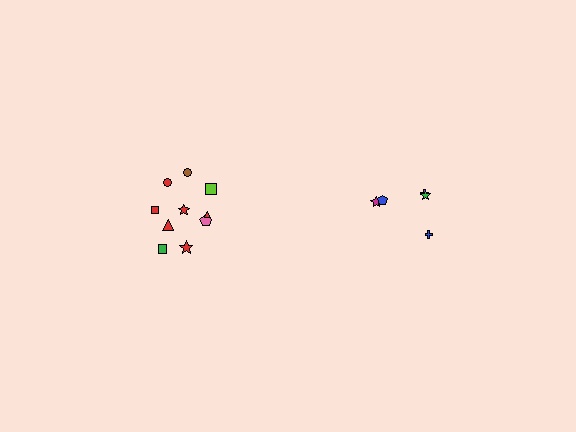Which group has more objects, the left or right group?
The left group.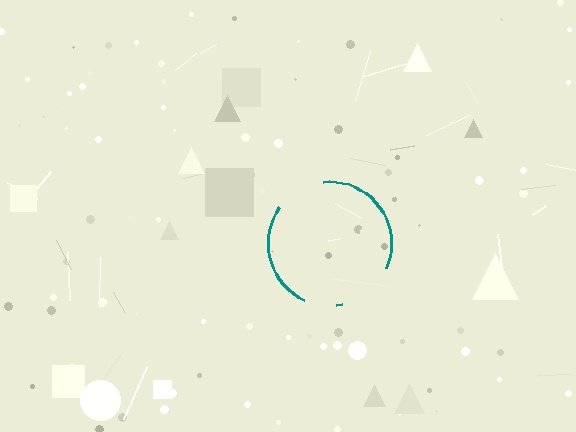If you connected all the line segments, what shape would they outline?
They would outline a circle.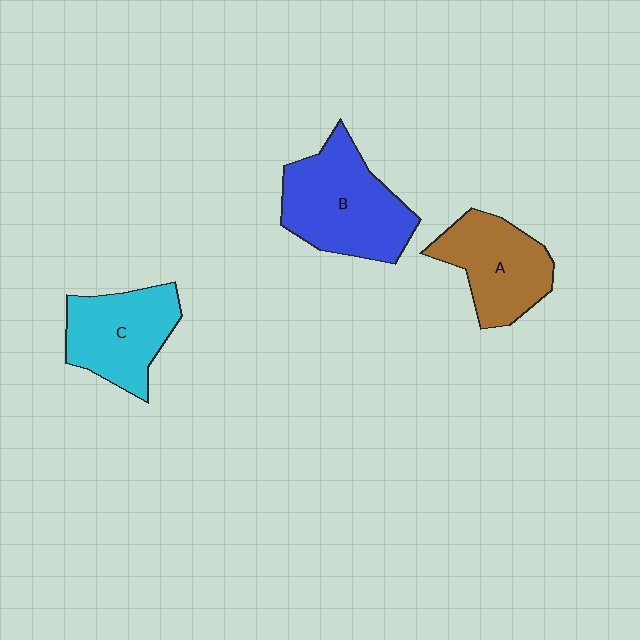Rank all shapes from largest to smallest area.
From largest to smallest: B (blue), C (cyan), A (brown).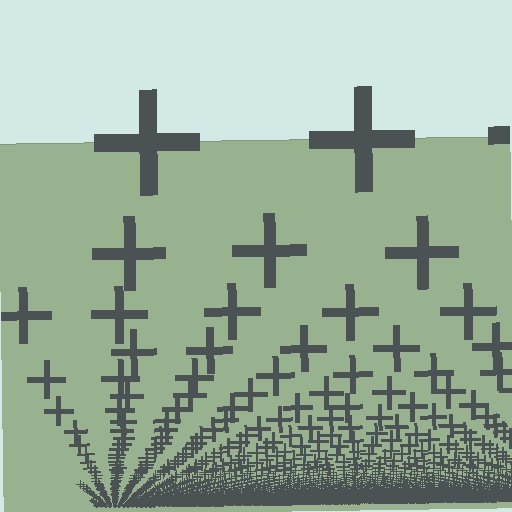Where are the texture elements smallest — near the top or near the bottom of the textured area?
Near the bottom.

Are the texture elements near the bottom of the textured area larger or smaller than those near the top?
Smaller. The gradient is inverted — elements near the bottom are smaller and denser.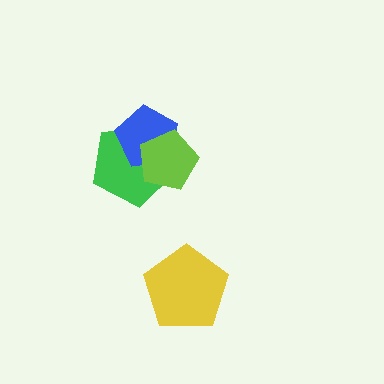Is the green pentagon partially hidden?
Yes, it is partially covered by another shape.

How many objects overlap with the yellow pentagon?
0 objects overlap with the yellow pentagon.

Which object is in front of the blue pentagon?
The lime pentagon is in front of the blue pentagon.